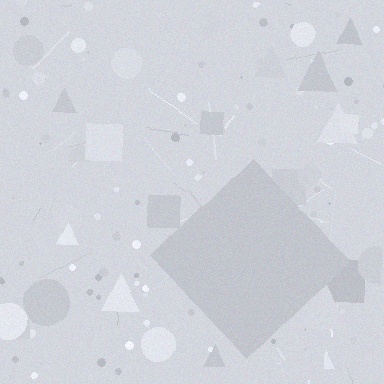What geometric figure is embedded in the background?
A diamond is embedded in the background.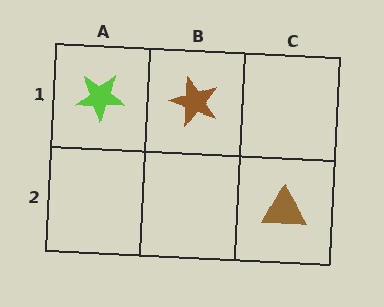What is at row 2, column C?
A brown triangle.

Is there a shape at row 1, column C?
No, that cell is empty.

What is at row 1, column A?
A lime star.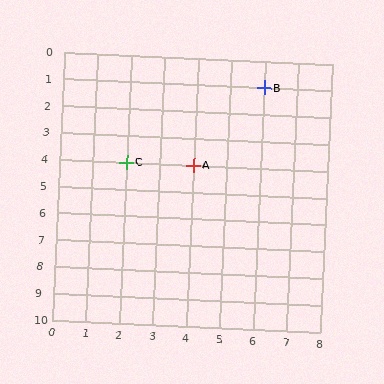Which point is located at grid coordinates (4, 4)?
Point A is at (4, 4).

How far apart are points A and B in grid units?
Points A and B are 2 columns and 3 rows apart (about 3.6 grid units diagonally).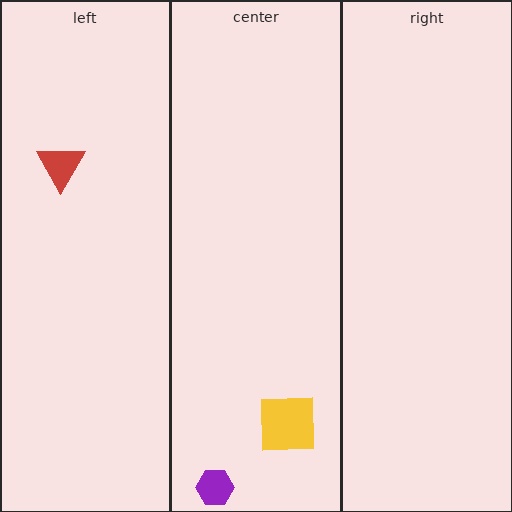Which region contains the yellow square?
The center region.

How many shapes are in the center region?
2.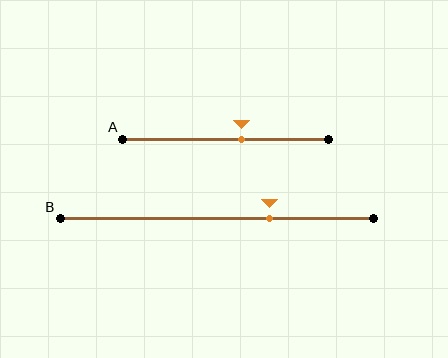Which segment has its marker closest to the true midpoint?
Segment A has its marker closest to the true midpoint.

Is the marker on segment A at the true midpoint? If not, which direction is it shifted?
No, the marker on segment A is shifted to the right by about 8% of the segment length.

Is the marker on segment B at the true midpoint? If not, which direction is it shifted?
No, the marker on segment B is shifted to the right by about 17% of the segment length.